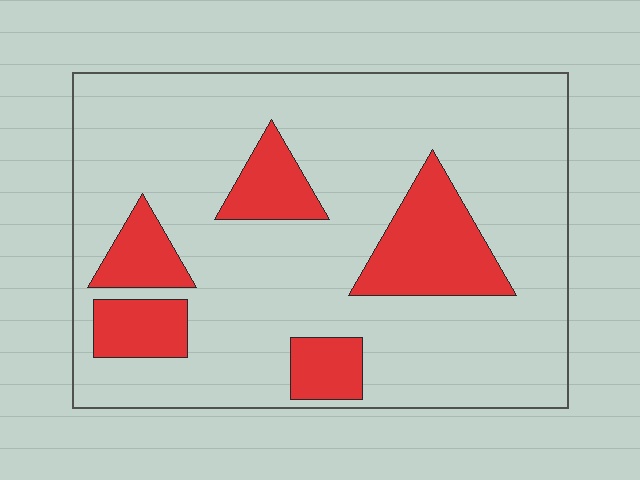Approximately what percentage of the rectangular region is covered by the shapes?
Approximately 20%.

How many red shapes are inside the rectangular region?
5.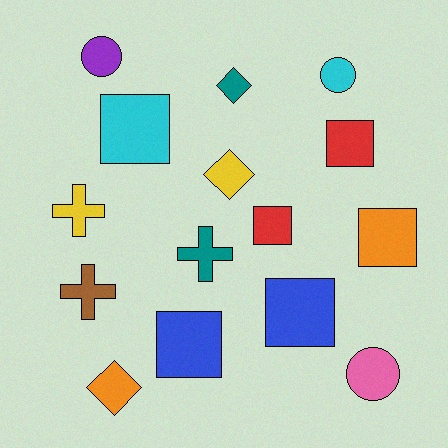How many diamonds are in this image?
There are 3 diamonds.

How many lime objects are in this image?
There are no lime objects.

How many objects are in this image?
There are 15 objects.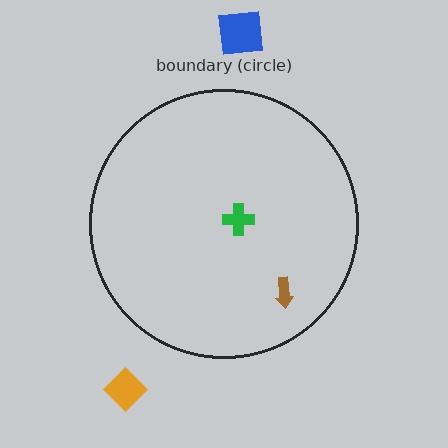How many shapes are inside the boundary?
2 inside, 2 outside.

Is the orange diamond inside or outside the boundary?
Outside.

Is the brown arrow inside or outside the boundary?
Inside.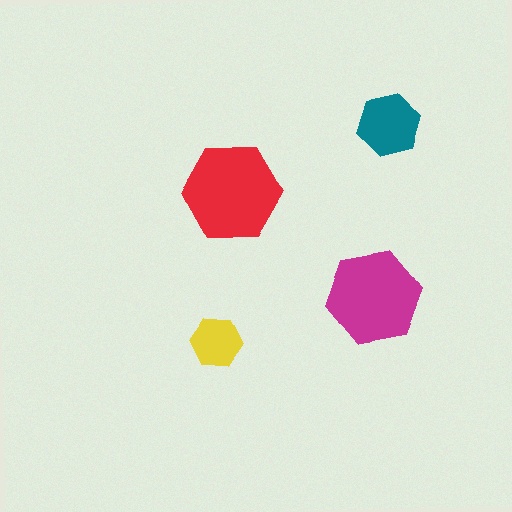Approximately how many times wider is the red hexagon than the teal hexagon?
About 1.5 times wider.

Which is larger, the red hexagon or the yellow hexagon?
The red one.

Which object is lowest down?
The yellow hexagon is bottommost.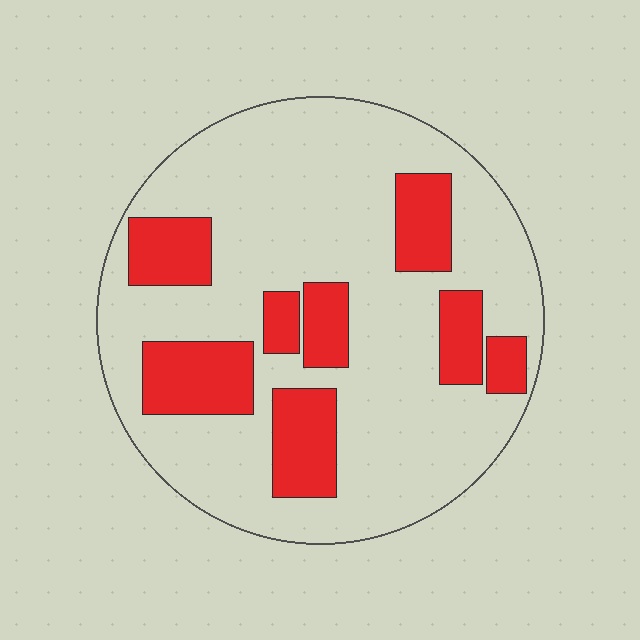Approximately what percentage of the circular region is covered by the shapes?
Approximately 25%.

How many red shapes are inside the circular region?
8.